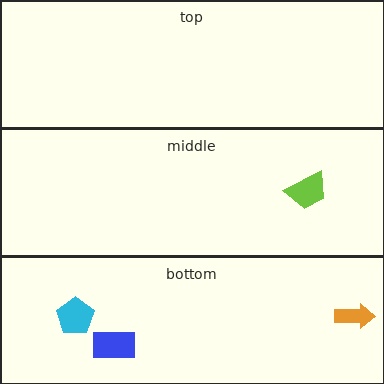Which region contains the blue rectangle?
The bottom region.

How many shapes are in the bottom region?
3.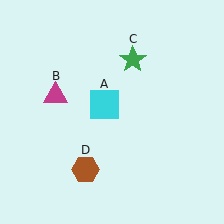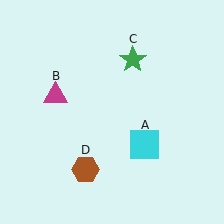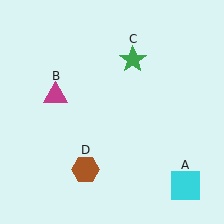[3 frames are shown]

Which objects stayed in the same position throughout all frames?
Magenta triangle (object B) and green star (object C) and brown hexagon (object D) remained stationary.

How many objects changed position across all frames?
1 object changed position: cyan square (object A).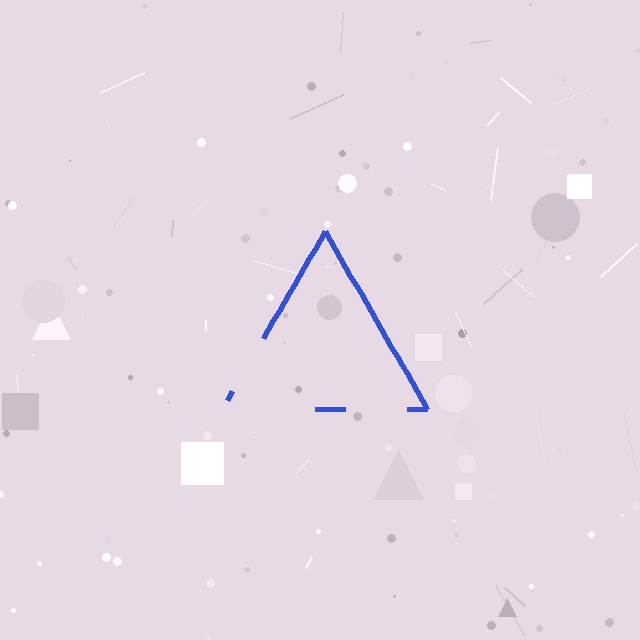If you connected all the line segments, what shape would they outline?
They would outline a triangle.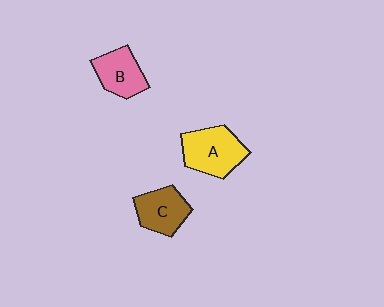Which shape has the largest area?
Shape A (yellow).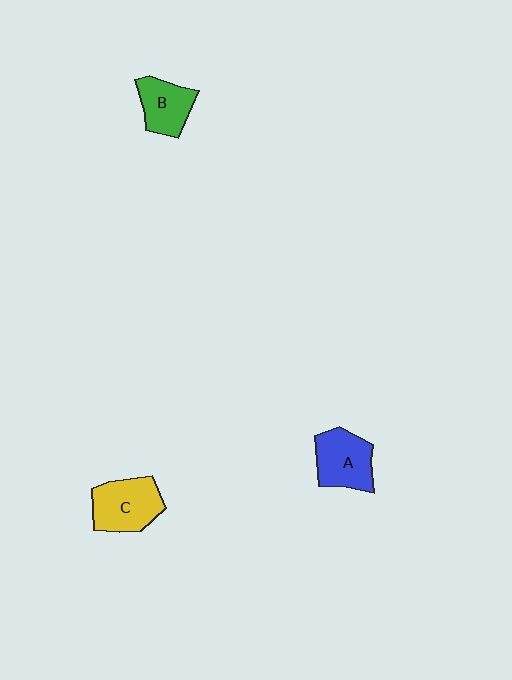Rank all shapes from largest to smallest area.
From largest to smallest: C (yellow), A (blue), B (green).